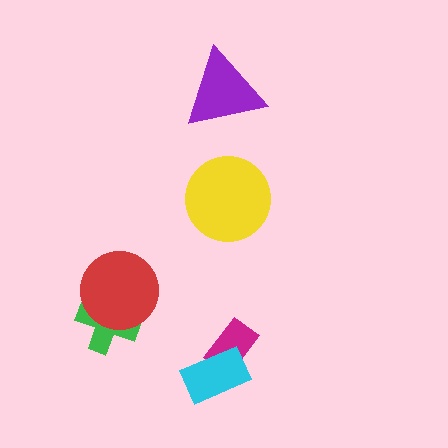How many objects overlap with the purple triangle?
0 objects overlap with the purple triangle.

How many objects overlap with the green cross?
1 object overlaps with the green cross.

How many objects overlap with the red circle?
1 object overlaps with the red circle.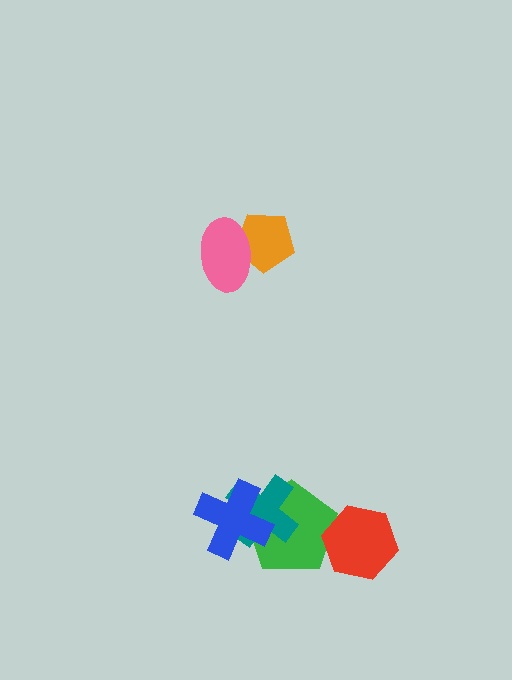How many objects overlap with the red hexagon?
1 object overlaps with the red hexagon.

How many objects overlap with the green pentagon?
3 objects overlap with the green pentagon.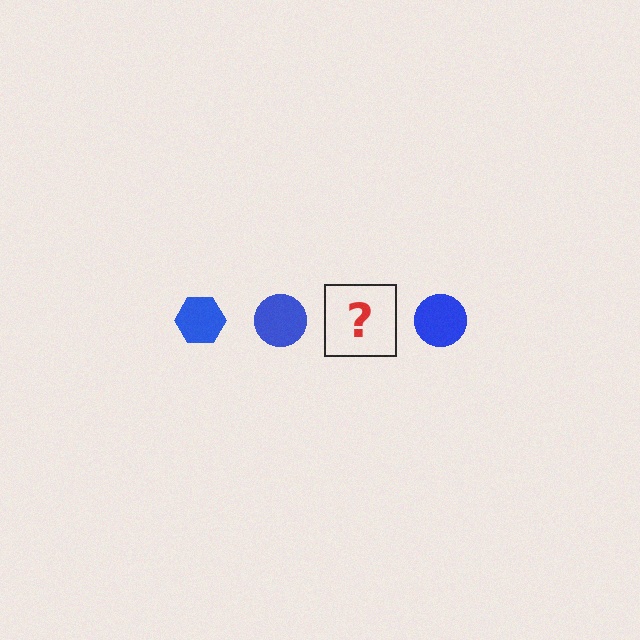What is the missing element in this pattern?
The missing element is a blue hexagon.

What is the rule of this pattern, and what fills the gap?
The rule is that the pattern cycles through hexagon, circle shapes in blue. The gap should be filled with a blue hexagon.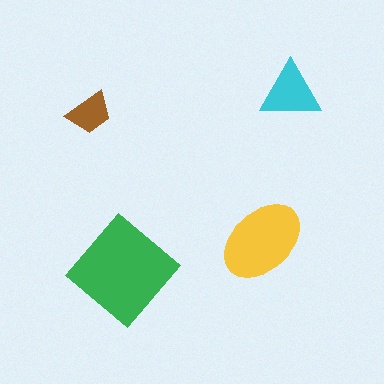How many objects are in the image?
There are 4 objects in the image.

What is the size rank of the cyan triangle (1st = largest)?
3rd.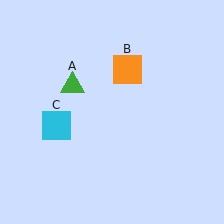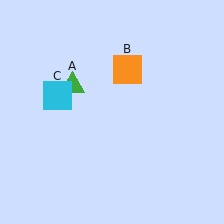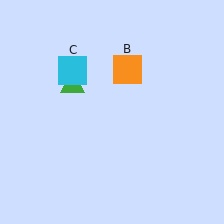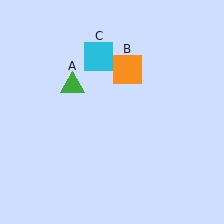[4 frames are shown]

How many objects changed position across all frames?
1 object changed position: cyan square (object C).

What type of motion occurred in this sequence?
The cyan square (object C) rotated clockwise around the center of the scene.